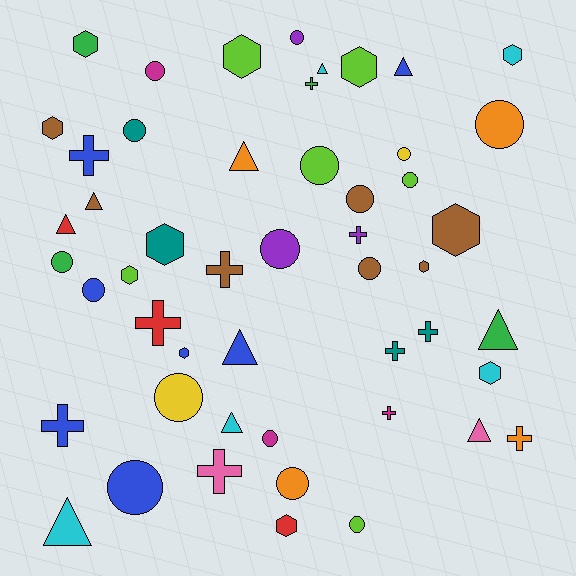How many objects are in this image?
There are 50 objects.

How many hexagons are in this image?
There are 12 hexagons.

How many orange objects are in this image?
There are 4 orange objects.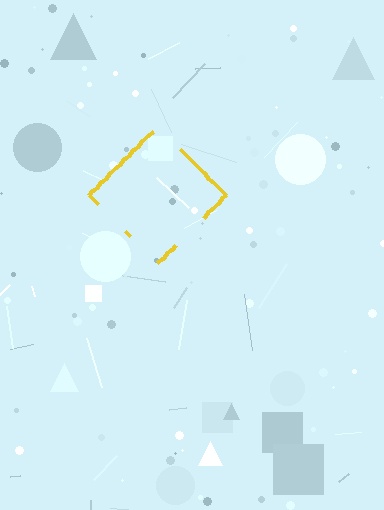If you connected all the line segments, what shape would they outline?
They would outline a diamond.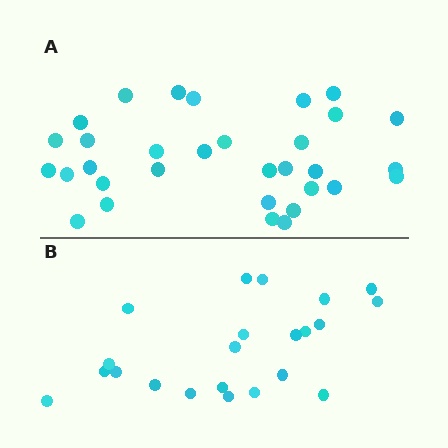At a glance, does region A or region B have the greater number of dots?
Region A (the top region) has more dots.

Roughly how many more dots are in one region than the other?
Region A has roughly 10 or so more dots than region B.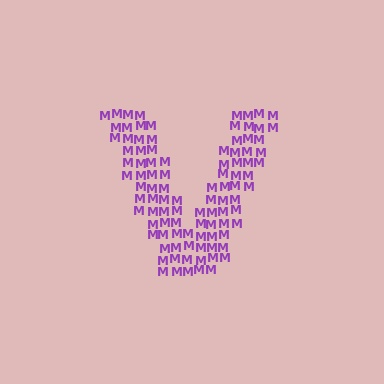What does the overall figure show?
The overall figure shows the letter V.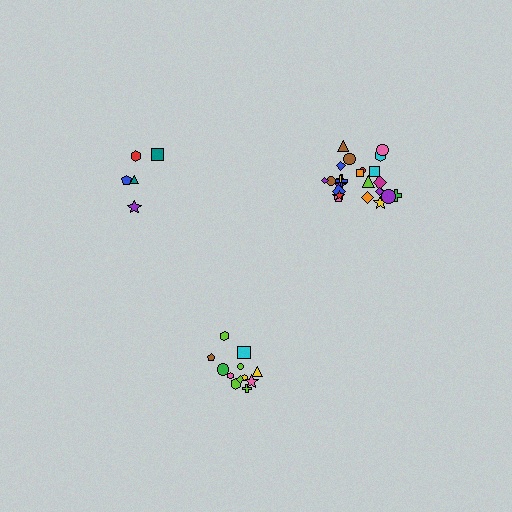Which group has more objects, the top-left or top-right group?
The top-right group.